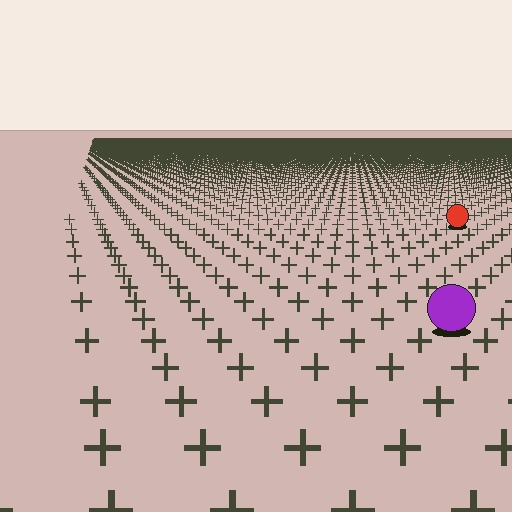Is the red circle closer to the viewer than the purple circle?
No. The purple circle is closer — you can tell from the texture gradient: the ground texture is coarser near it.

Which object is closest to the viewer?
The purple circle is closest. The texture marks near it are larger and more spread out.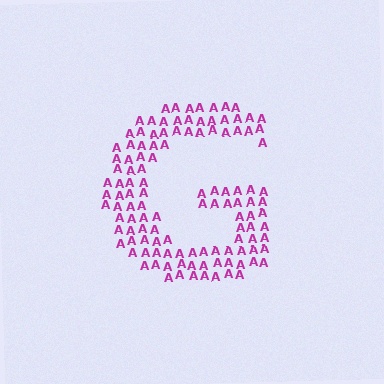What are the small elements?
The small elements are letter A's.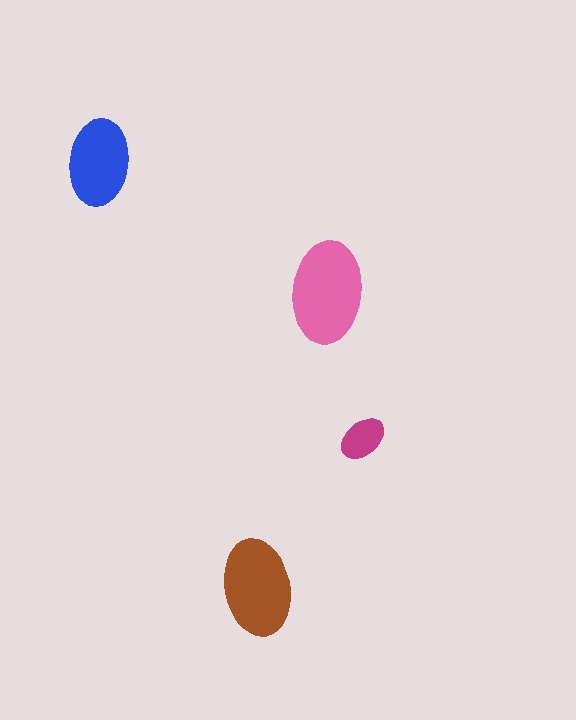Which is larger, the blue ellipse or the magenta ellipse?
The blue one.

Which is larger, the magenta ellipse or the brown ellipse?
The brown one.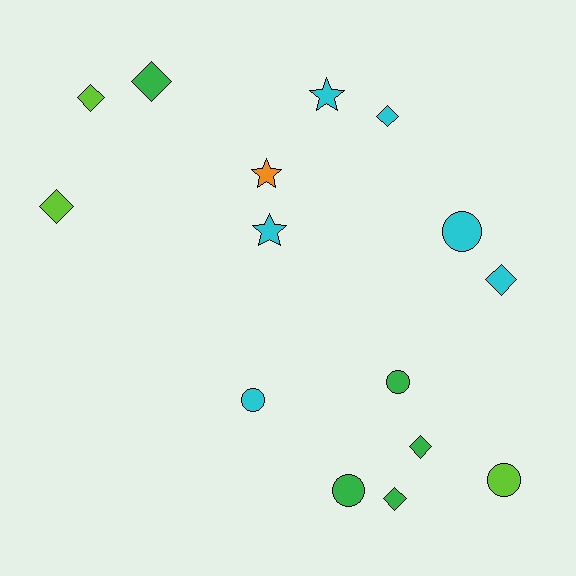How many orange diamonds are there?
There are no orange diamonds.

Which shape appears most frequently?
Diamond, with 7 objects.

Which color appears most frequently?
Cyan, with 6 objects.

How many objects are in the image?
There are 15 objects.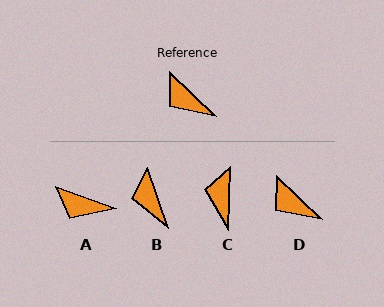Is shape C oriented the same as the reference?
No, it is off by about 48 degrees.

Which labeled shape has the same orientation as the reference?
D.